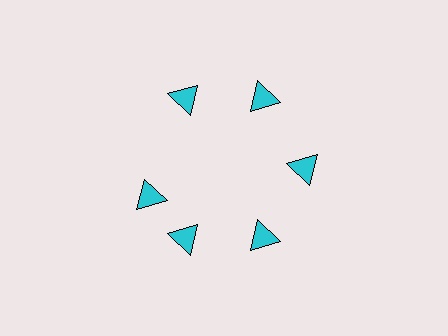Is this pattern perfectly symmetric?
No. The 6 cyan triangles are arranged in a ring, but one element near the 9 o'clock position is rotated out of alignment along the ring, breaking the 6-fold rotational symmetry.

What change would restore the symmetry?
The symmetry would be restored by rotating it back into even spacing with its neighbors so that all 6 triangles sit at equal angles and equal distance from the center.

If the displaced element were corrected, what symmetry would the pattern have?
It would have 6-fold rotational symmetry — the pattern would map onto itself every 60 degrees.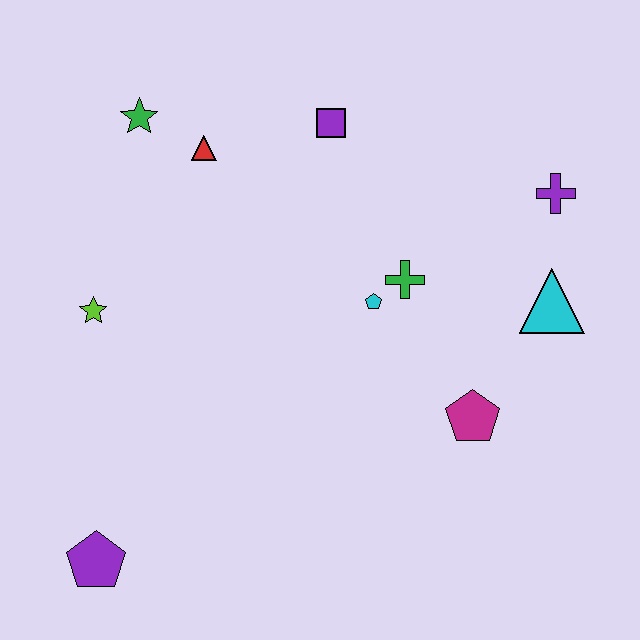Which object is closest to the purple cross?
The cyan triangle is closest to the purple cross.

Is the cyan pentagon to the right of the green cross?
No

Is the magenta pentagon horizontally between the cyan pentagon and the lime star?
No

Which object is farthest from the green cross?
The purple pentagon is farthest from the green cross.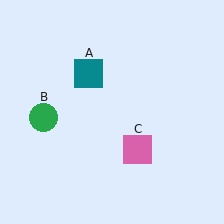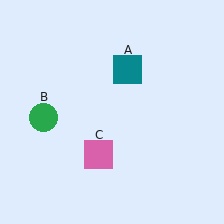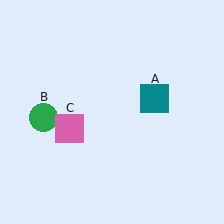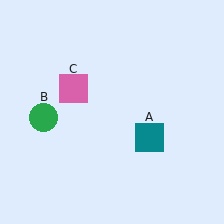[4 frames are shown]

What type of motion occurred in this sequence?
The teal square (object A), pink square (object C) rotated clockwise around the center of the scene.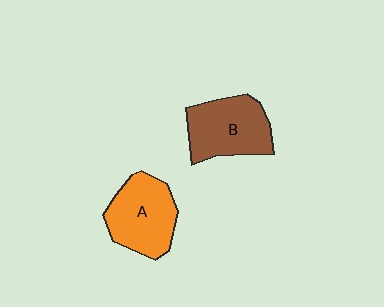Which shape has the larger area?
Shape B (brown).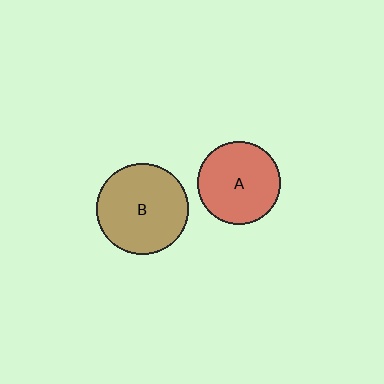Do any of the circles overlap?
No, none of the circles overlap.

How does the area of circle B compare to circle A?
Approximately 1.2 times.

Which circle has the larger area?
Circle B (brown).